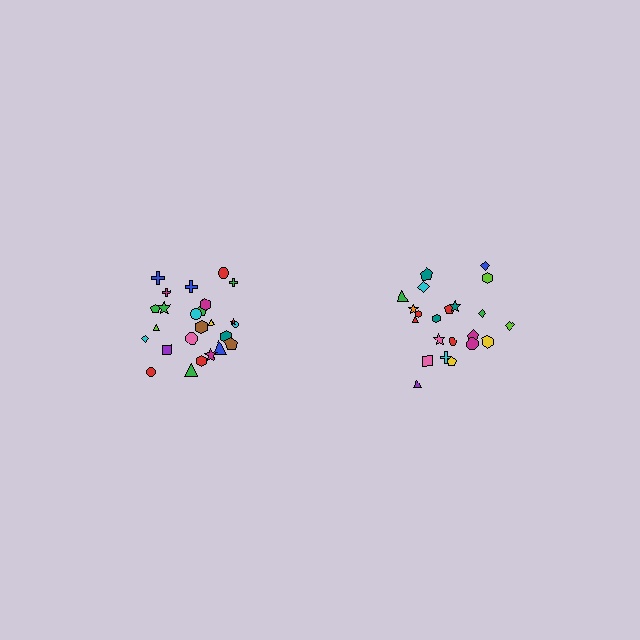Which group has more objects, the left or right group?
The left group.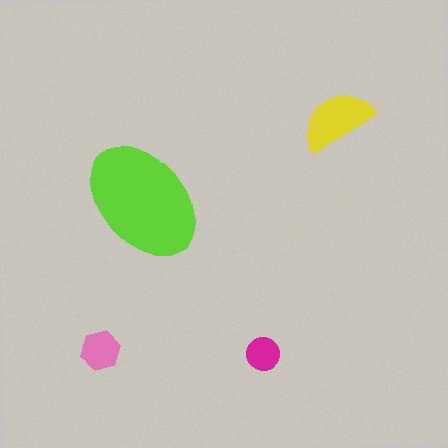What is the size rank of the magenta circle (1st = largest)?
4th.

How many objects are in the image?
There are 4 objects in the image.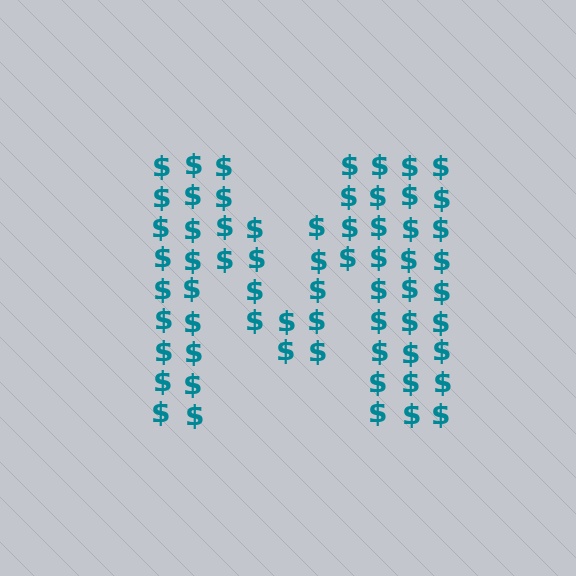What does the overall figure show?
The overall figure shows the letter M.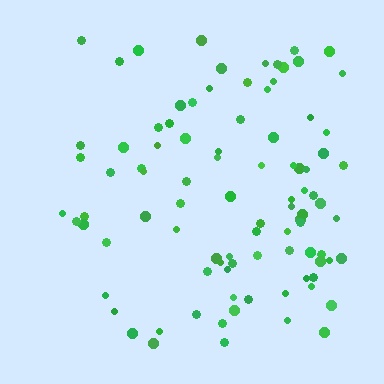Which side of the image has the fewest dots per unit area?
The left.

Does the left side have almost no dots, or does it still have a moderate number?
Still a moderate number, just noticeably fewer than the right.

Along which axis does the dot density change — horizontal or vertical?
Horizontal.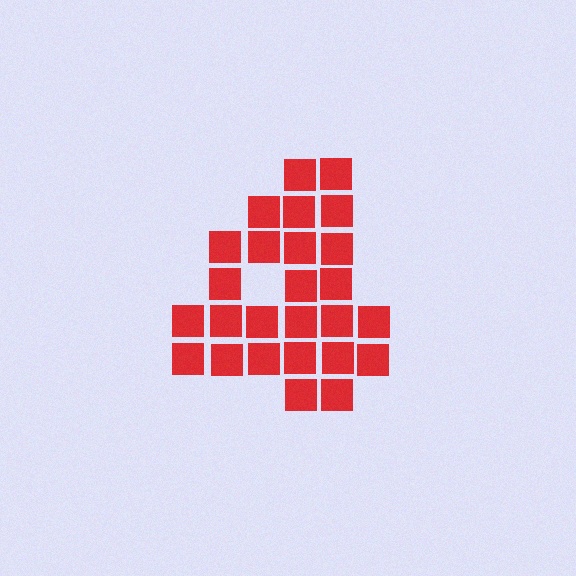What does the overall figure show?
The overall figure shows the digit 4.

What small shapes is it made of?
It is made of small squares.